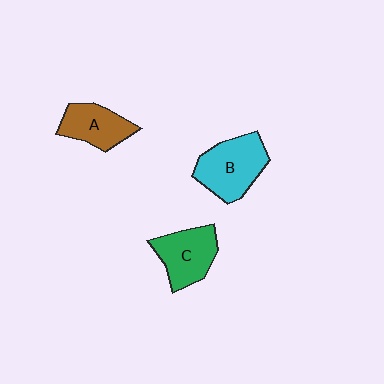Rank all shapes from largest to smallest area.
From largest to smallest: B (cyan), C (green), A (brown).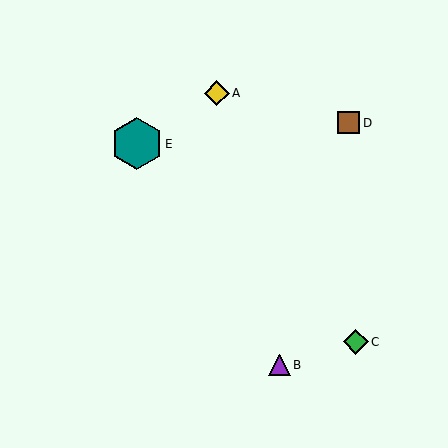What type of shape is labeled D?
Shape D is a brown square.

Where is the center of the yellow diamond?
The center of the yellow diamond is at (217, 93).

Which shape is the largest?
The teal hexagon (labeled E) is the largest.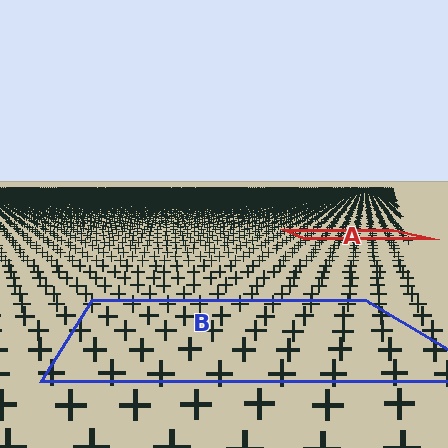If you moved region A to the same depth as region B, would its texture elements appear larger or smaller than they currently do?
They would appear larger. At a closer depth, the same texture elements are projected at a bigger on-screen size.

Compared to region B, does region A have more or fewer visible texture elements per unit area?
Region A has more texture elements per unit area — they are packed more densely because it is farther away.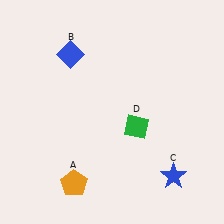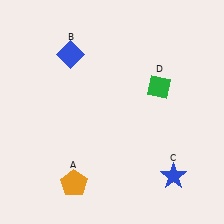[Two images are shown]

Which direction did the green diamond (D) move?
The green diamond (D) moved up.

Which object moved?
The green diamond (D) moved up.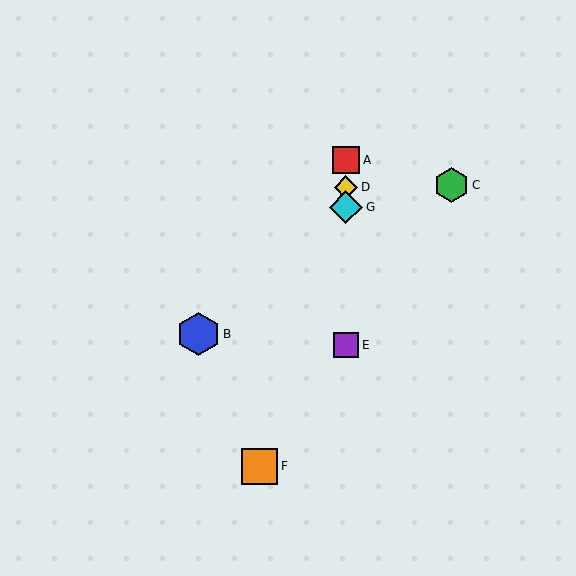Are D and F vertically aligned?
No, D is at x≈346 and F is at x≈260.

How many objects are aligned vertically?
4 objects (A, D, E, G) are aligned vertically.